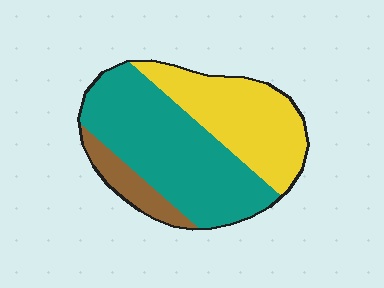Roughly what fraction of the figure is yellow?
Yellow takes up between a quarter and a half of the figure.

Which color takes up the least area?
Brown, at roughly 10%.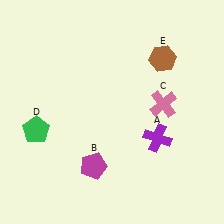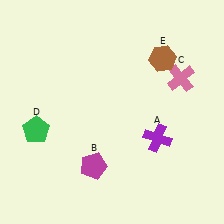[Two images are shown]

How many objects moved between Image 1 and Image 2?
1 object moved between the two images.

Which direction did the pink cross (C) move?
The pink cross (C) moved up.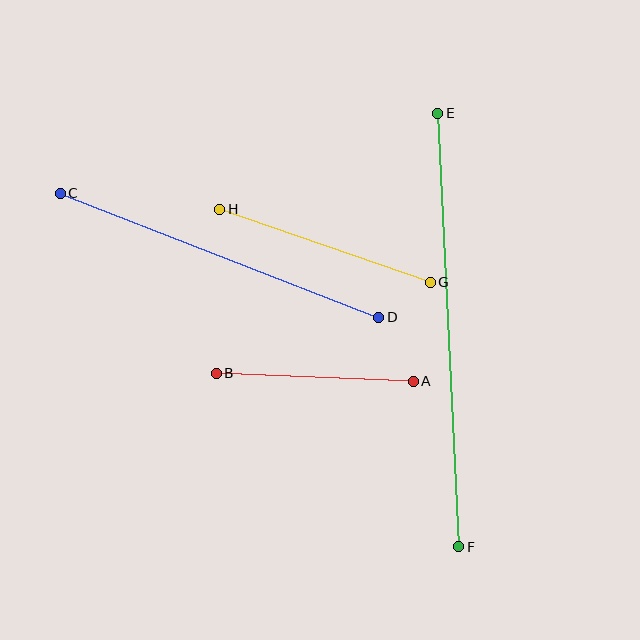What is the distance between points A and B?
The distance is approximately 197 pixels.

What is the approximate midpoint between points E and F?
The midpoint is at approximately (448, 330) pixels.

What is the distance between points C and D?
The distance is approximately 342 pixels.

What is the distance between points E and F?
The distance is approximately 434 pixels.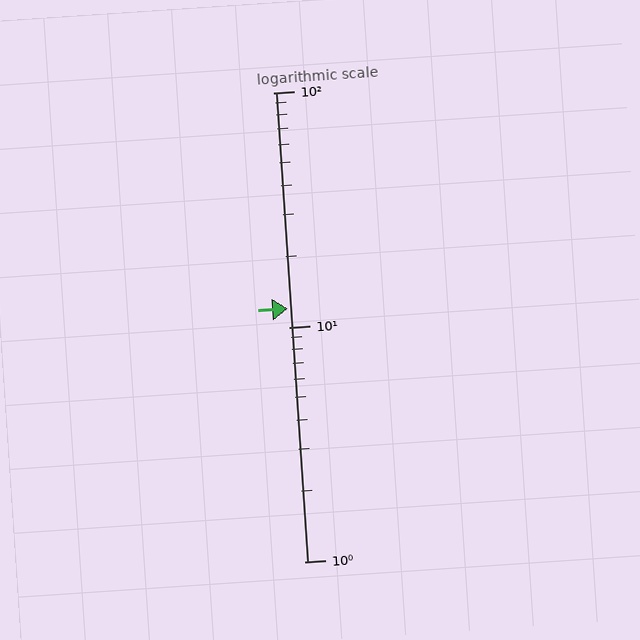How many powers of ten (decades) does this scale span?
The scale spans 2 decades, from 1 to 100.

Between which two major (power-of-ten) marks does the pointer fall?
The pointer is between 10 and 100.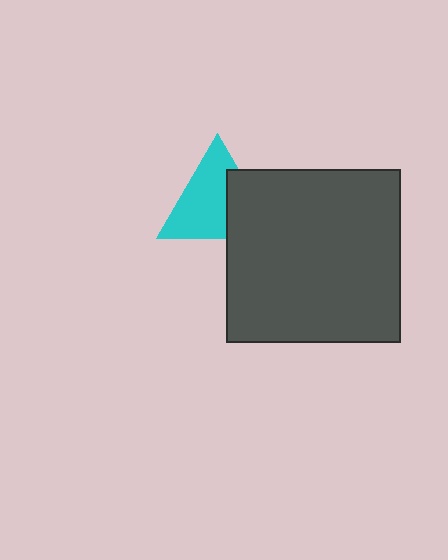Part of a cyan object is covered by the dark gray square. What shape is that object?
It is a triangle.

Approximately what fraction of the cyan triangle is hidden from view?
Roughly 36% of the cyan triangle is hidden behind the dark gray square.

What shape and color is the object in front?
The object in front is a dark gray square.